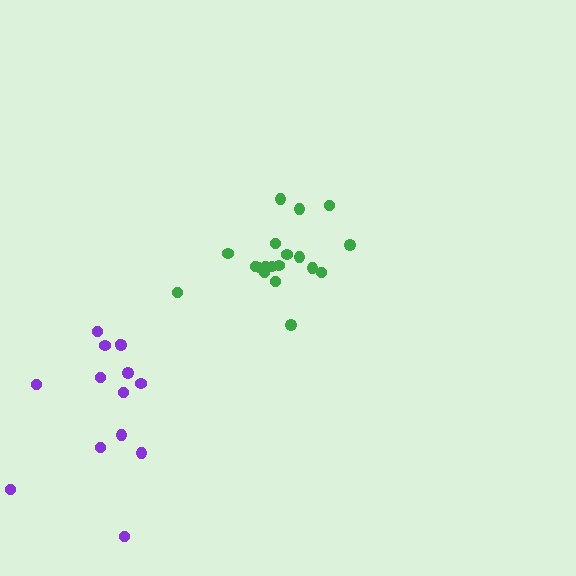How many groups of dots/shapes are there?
There are 2 groups.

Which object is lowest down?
The purple cluster is bottommost.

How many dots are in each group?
Group 1: 14 dots, Group 2: 19 dots (33 total).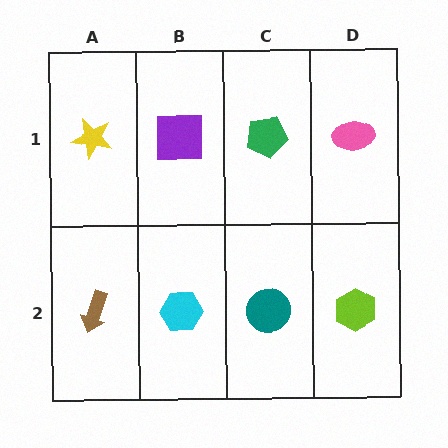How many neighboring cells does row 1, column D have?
2.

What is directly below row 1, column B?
A cyan hexagon.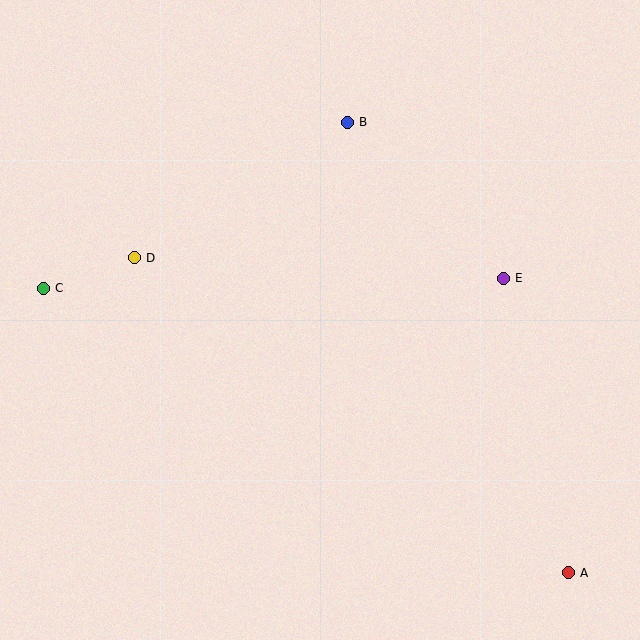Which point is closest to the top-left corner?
Point D is closest to the top-left corner.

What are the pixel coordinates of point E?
Point E is at (503, 278).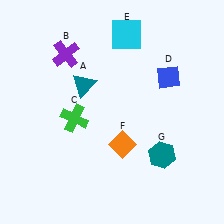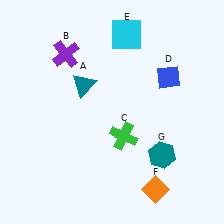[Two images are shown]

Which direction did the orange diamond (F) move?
The orange diamond (F) moved down.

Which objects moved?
The objects that moved are: the green cross (C), the orange diamond (F).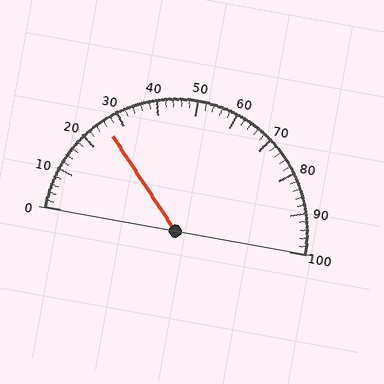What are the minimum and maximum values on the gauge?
The gauge ranges from 0 to 100.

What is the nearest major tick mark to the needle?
The nearest major tick mark is 30.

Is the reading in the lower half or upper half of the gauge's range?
The reading is in the lower half of the range (0 to 100).